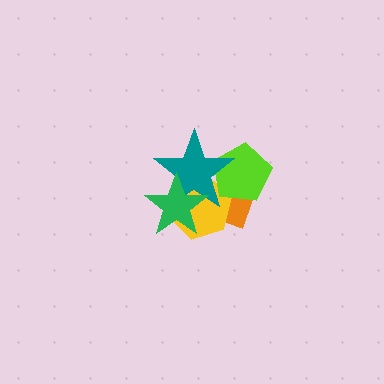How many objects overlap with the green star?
2 objects overlap with the green star.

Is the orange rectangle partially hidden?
Yes, it is partially covered by another shape.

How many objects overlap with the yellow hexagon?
4 objects overlap with the yellow hexagon.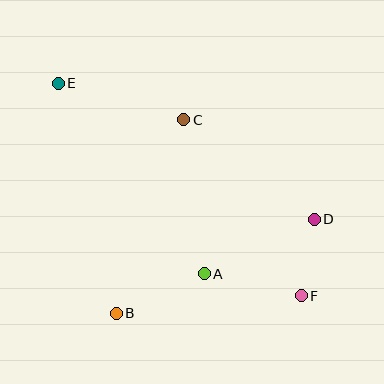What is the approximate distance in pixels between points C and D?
The distance between C and D is approximately 164 pixels.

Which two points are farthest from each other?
Points E and F are farthest from each other.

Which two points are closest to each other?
Points D and F are closest to each other.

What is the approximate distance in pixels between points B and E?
The distance between B and E is approximately 238 pixels.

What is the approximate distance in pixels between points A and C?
The distance between A and C is approximately 156 pixels.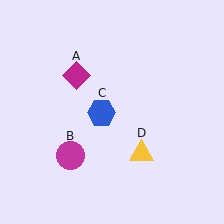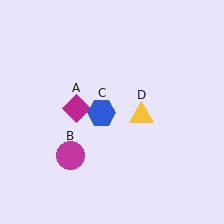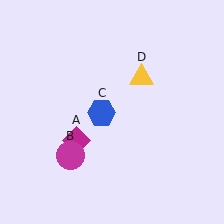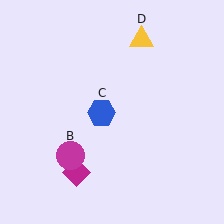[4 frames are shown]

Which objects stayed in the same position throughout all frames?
Magenta circle (object B) and blue hexagon (object C) remained stationary.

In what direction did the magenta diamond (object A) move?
The magenta diamond (object A) moved down.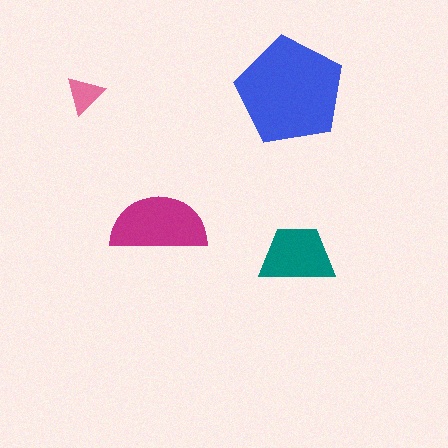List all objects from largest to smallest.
The blue pentagon, the magenta semicircle, the teal trapezoid, the pink triangle.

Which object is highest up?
The blue pentagon is topmost.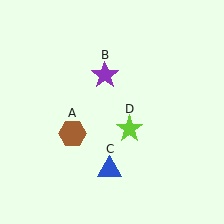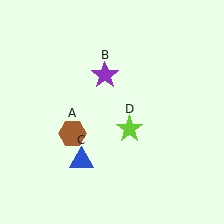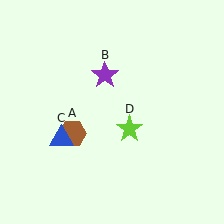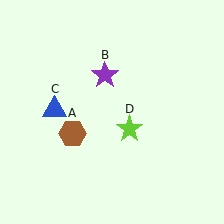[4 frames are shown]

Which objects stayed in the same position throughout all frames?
Brown hexagon (object A) and purple star (object B) and lime star (object D) remained stationary.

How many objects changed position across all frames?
1 object changed position: blue triangle (object C).